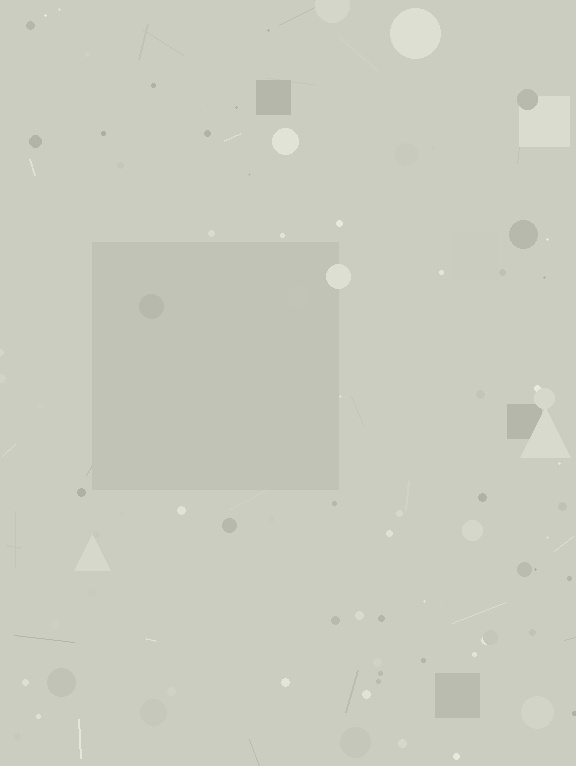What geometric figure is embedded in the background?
A square is embedded in the background.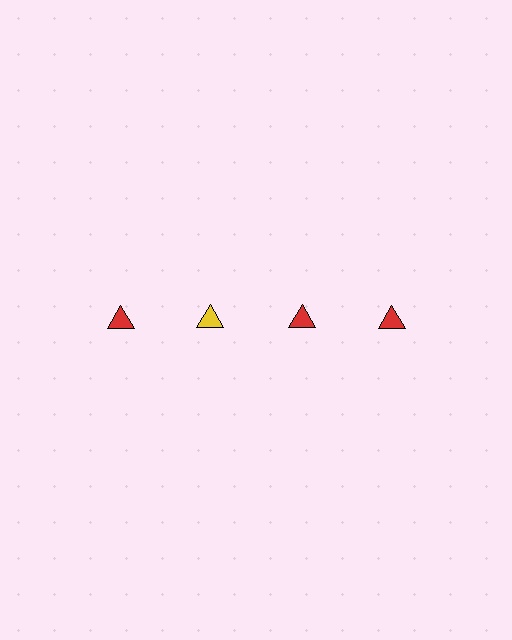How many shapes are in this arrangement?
There are 4 shapes arranged in a grid pattern.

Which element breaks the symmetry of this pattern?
The yellow triangle in the top row, second from left column breaks the symmetry. All other shapes are red triangles.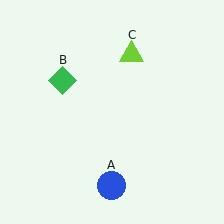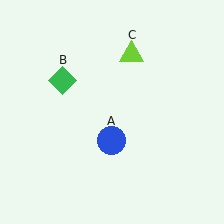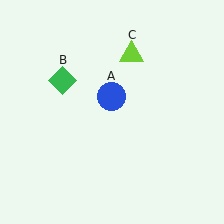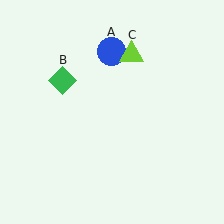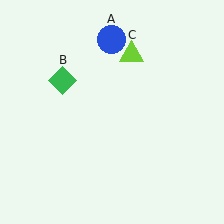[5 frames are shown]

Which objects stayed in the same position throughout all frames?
Green diamond (object B) and lime triangle (object C) remained stationary.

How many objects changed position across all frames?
1 object changed position: blue circle (object A).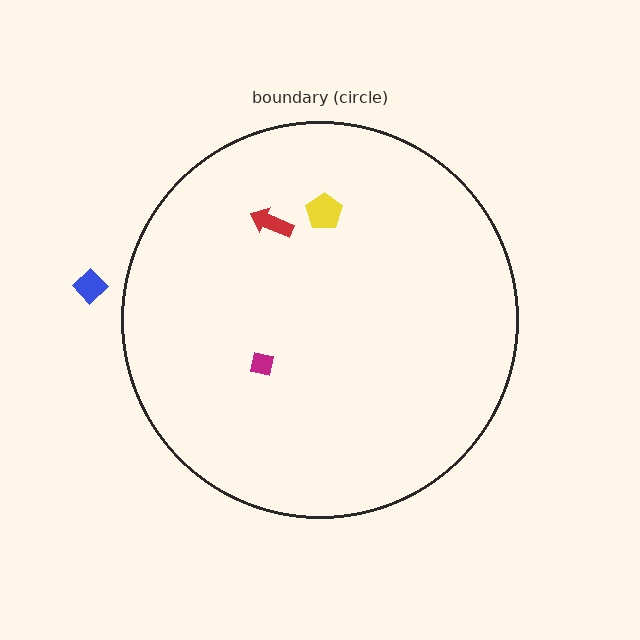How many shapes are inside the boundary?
3 inside, 1 outside.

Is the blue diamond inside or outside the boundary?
Outside.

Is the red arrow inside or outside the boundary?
Inside.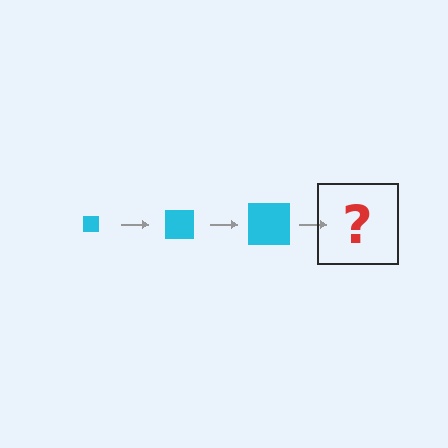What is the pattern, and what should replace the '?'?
The pattern is that the square gets progressively larger each step. The '?' should be a cyan square, larger than the previous one.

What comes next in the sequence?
The next element should be a cyan square, larger than the previous one.